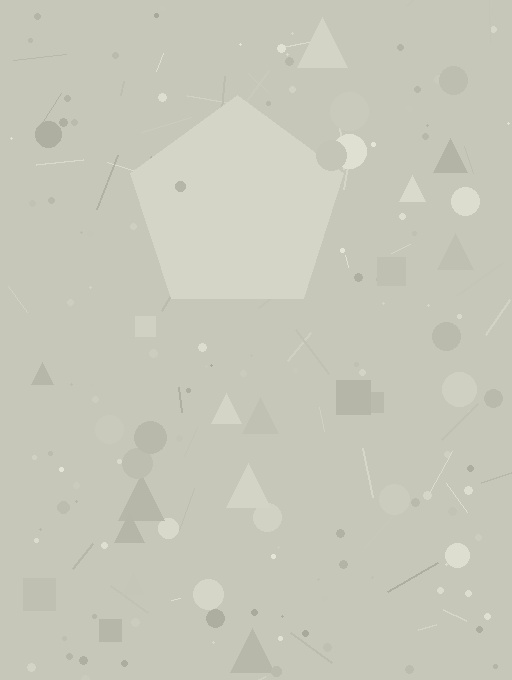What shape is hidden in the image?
A pentagon is hidden in the image.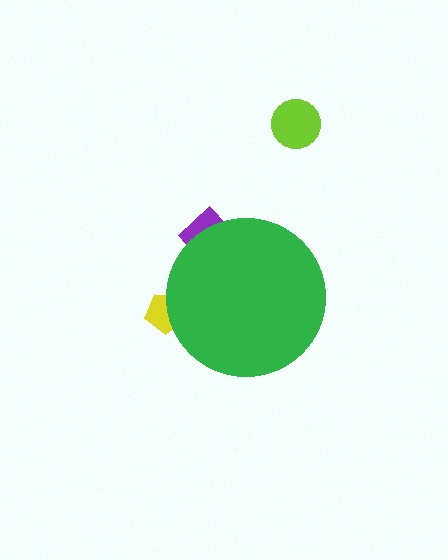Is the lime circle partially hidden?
No, the lime circle is fully visible.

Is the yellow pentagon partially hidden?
Yes, the yellow pentagon is partially hidden behind the green circle.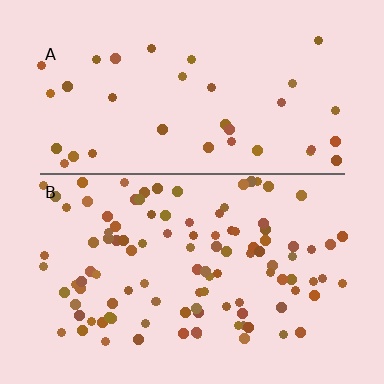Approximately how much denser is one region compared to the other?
Approximately 2.9× — region B over region A.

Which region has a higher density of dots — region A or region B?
B (the bottom).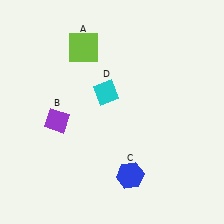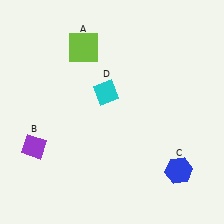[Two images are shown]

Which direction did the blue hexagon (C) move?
The blue hexagon (C) moved right.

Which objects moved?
The objects that moved are: the purple diamond (B), the blue hexagon (C).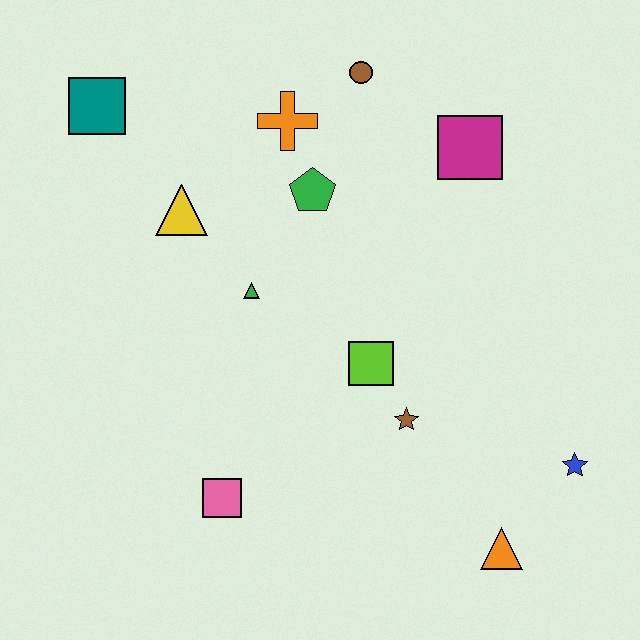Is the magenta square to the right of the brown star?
Yes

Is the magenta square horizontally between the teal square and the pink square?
No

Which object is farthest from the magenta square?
The pink square is farthest from the magenta square.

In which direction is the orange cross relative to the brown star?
The orange cross is above the brown star.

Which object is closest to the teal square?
The yellow triangle is closest to the teal square.